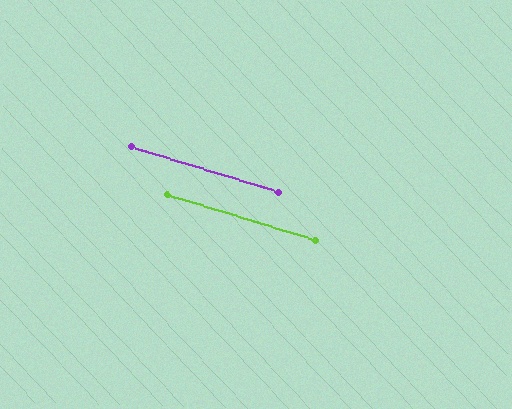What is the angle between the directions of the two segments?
Approximately 0 degrees.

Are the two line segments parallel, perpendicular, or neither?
Parallel — their directions differ by only 0.1°.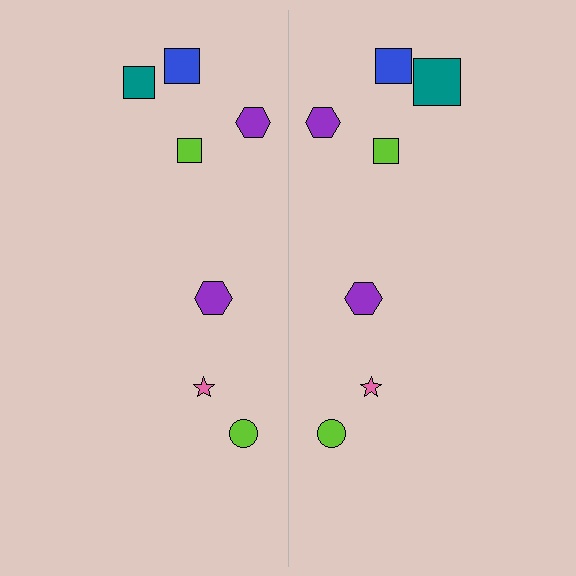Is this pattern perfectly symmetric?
No, the pattern is not perfectly symmetric. The teal square on the right side has a different size than its mirror counterpart.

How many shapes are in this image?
There are 14 shapes in this image.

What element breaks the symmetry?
The teal square on the right side has a different size than its mirror counterpart.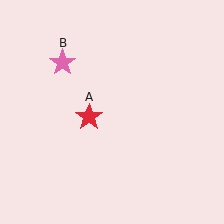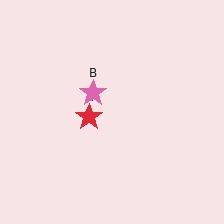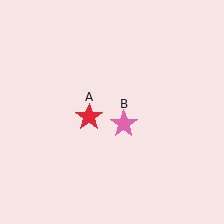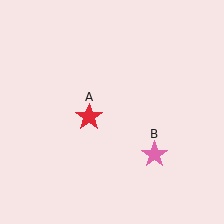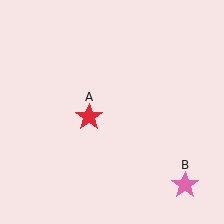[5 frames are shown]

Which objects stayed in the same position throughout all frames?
Red star (object A) remained stationary.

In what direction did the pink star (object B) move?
The pink star (object B) moved down and to the right.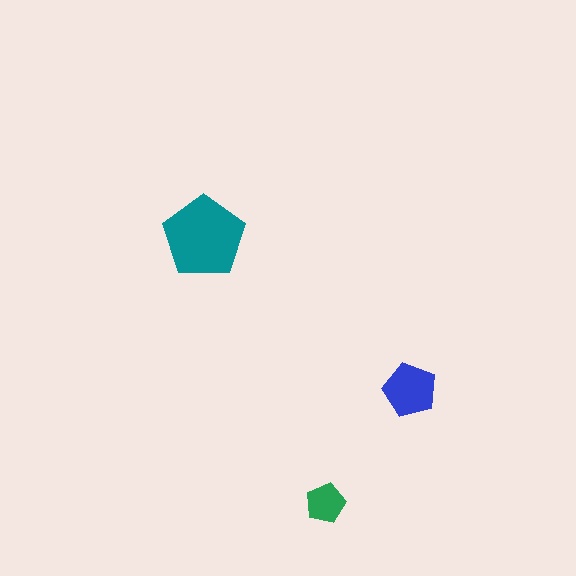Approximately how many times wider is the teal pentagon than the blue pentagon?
About 1.5 times wider.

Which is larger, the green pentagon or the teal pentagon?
The teal one.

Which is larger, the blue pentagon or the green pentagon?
The blue one.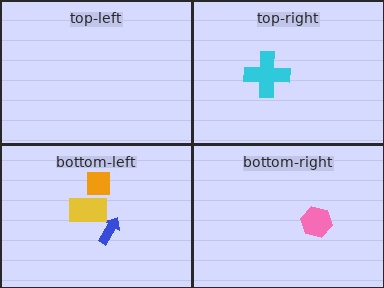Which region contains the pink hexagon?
The bottom-right region.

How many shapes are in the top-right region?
1.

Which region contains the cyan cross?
The top-right region.